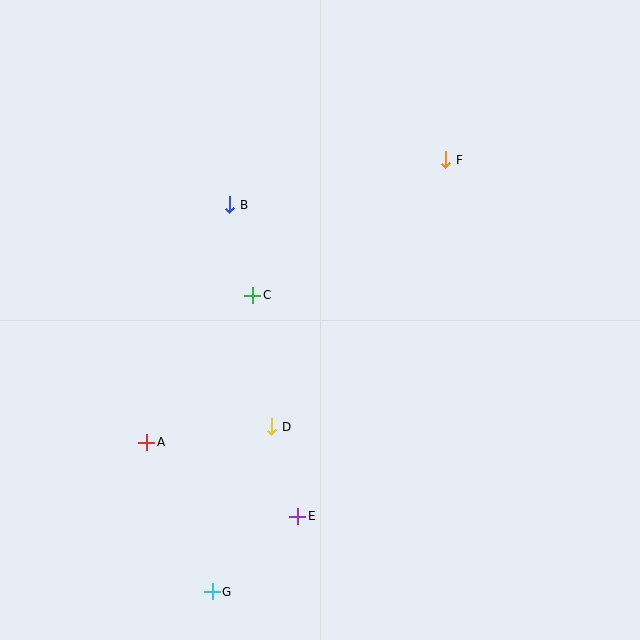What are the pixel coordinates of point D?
Point D is at (272, 427).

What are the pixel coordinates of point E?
Point E is at (298, 516).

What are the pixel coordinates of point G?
Point G is at (212, 592).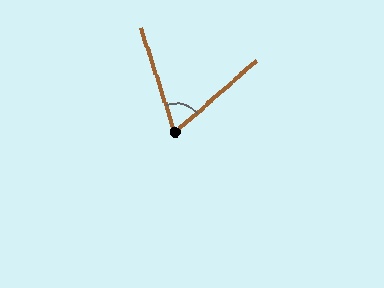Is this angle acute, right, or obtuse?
It is acute.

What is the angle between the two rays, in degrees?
Approximately 66 degrees.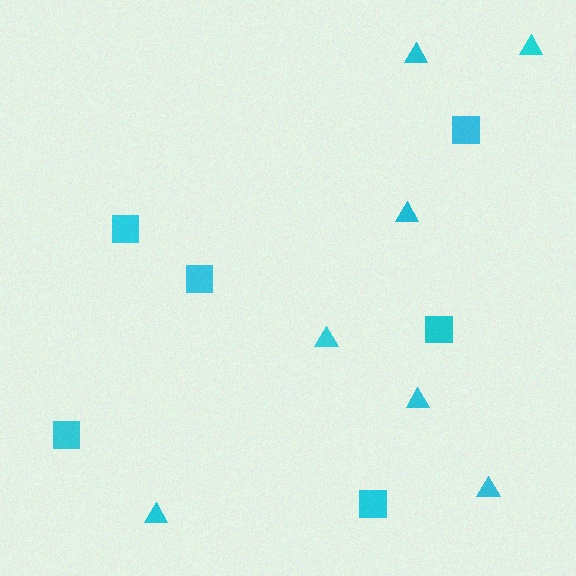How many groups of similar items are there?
There are 2 groups: one group of triangles (7) and one group of squares (6).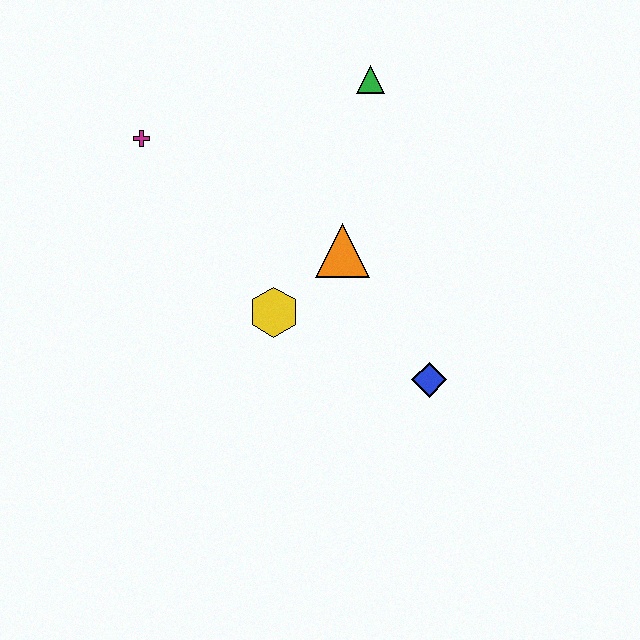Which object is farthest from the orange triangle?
The magenta cross is farthest from the orange triangle.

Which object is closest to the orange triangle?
The yellow hexagon is closest to the orange triangle.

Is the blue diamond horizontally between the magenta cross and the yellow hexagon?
No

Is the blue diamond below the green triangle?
Yes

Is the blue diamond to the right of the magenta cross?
Yes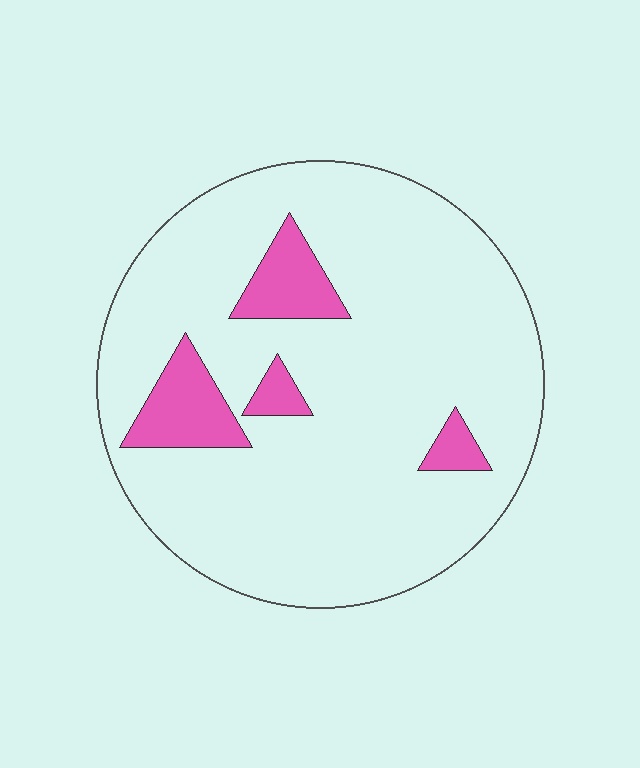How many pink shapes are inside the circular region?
4.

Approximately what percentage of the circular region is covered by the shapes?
Approximately 10%.